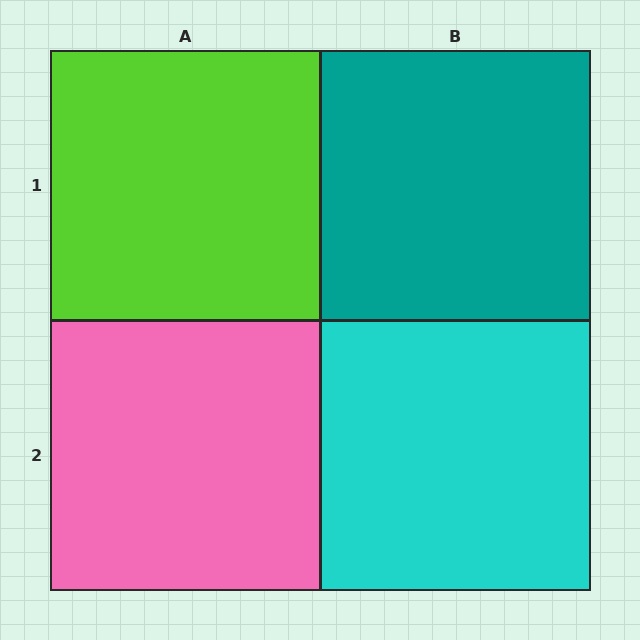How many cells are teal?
1 cell is teal.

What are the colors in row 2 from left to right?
Pink, cyan.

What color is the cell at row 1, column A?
Lime.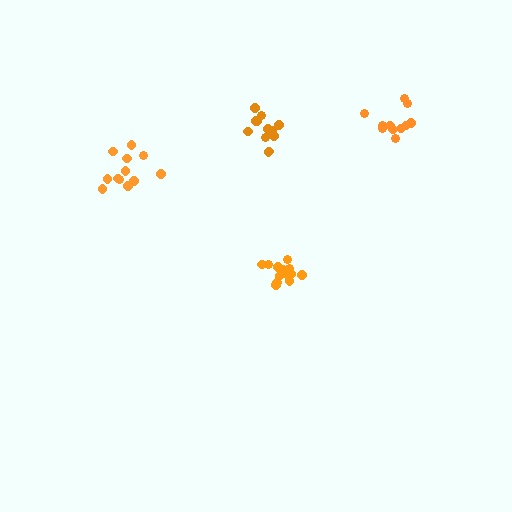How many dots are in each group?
Group 1: 13 dots, Group 2: 11 dots, Group 3: 12 dots, Group 4: 12 dots (48 total).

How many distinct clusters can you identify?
There are 4 distinct clusters.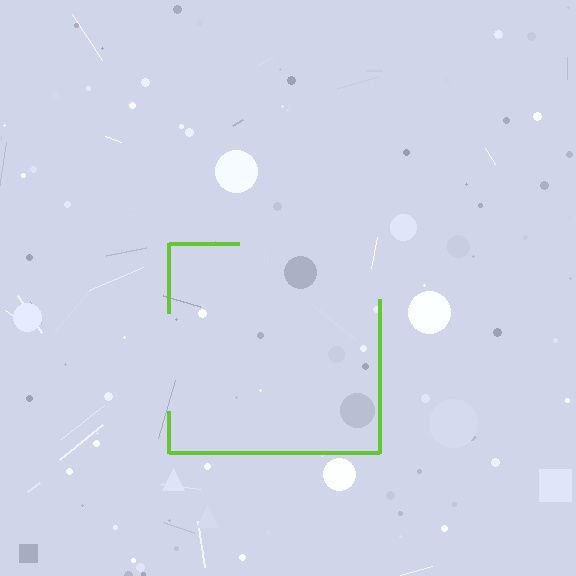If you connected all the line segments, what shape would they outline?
They would outline a square.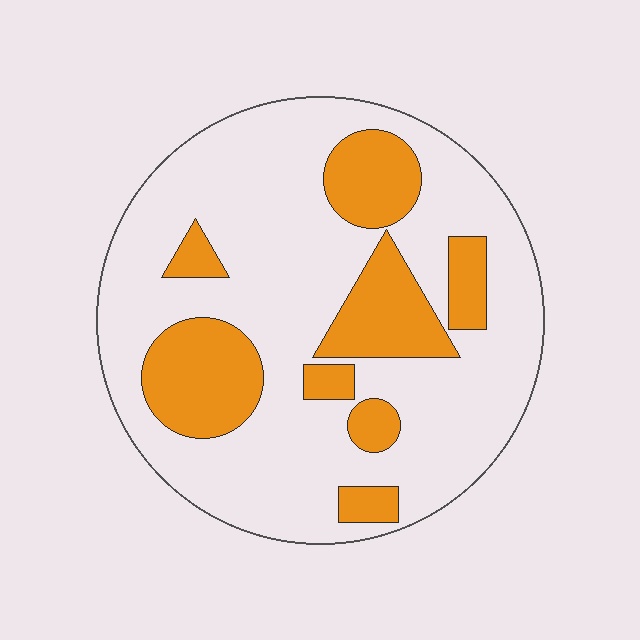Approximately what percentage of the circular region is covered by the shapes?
Approximately 25%.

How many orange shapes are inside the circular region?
8.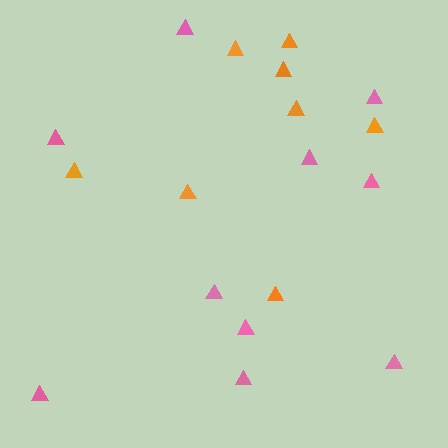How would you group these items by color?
There are 2 groups: one group of orange triangles (8) and one group of pink triangles (10).